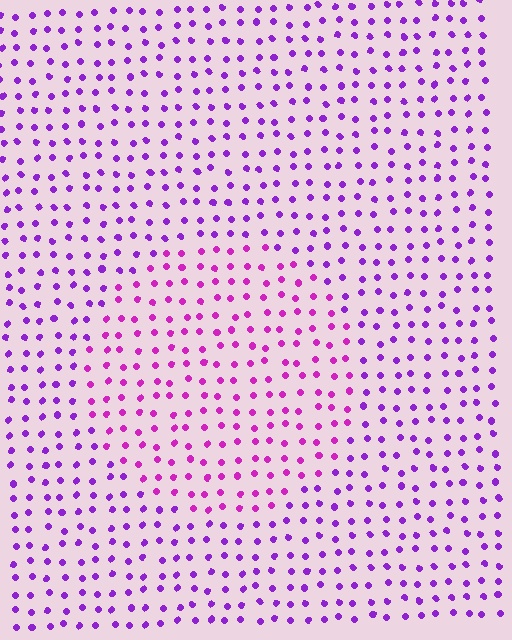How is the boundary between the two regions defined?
The boundary is defined purely by a slight shift in hue (about 28 degrees). Spacing, size, and orientation are identical on both sides.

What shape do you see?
I see a circle.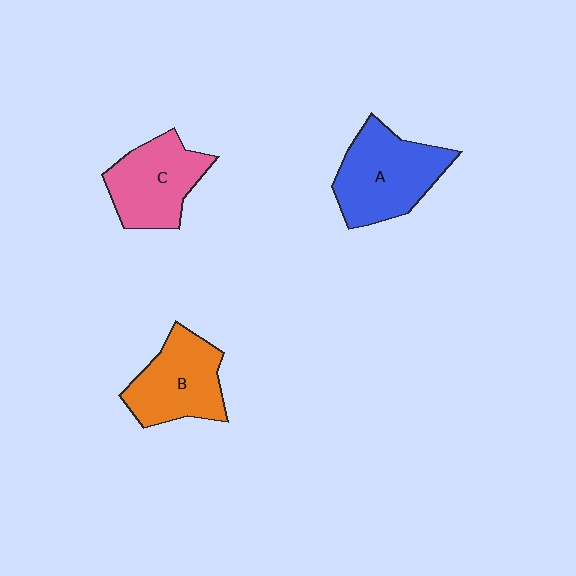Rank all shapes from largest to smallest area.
From largest to smallest: A (blue), B (orange), C (pink).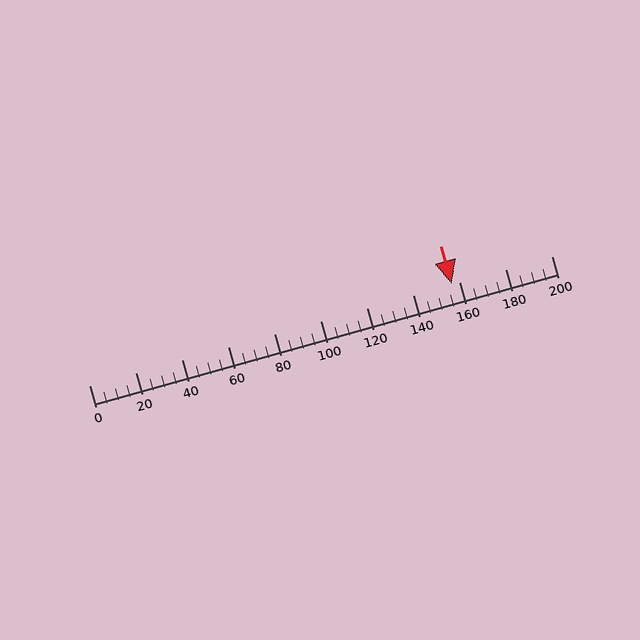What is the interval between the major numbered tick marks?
The major tick marks are spaced 20 units apart.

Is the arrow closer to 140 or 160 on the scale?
The arrow is closer to 160.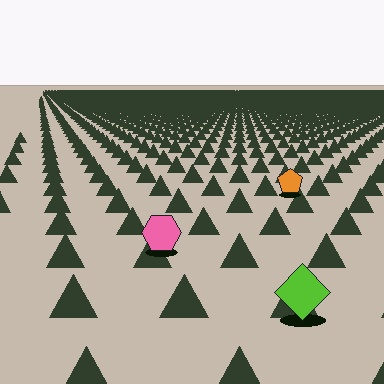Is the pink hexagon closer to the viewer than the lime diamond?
No. The lime diamond is closer — you can tell from the texture gradient: the ground texture is coarser near it.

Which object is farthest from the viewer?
The orange pentagon is farthest from the viewer. It appears smaller and the ground texture around it is denser.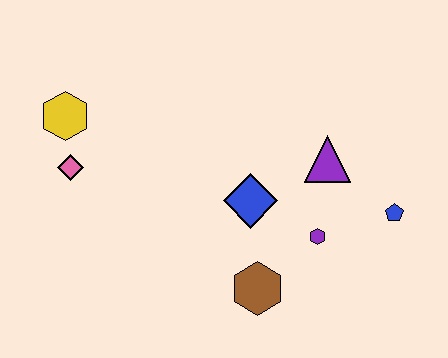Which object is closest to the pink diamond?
The yellow hexagon is closest to the pink diamond.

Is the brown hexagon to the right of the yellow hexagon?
Yes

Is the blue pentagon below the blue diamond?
Yes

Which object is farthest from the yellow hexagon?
The blue pentagon is farthest from the yellow hexagon.